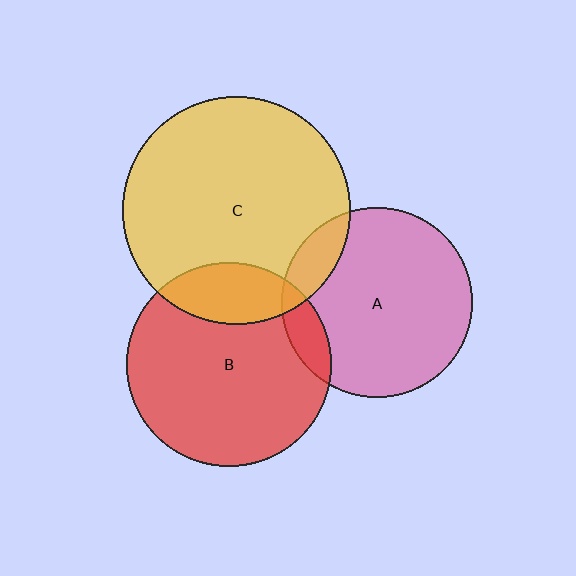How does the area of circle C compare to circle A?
Approximately 1.4 times.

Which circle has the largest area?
Circle C (yellow).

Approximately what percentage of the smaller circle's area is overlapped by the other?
Approximately 10%.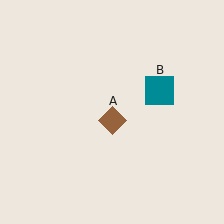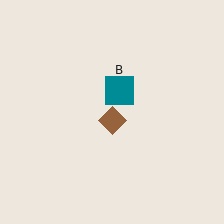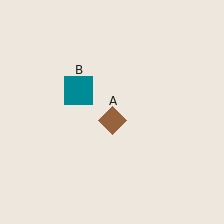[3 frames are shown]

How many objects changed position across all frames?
1 object changed position: teal square (object B).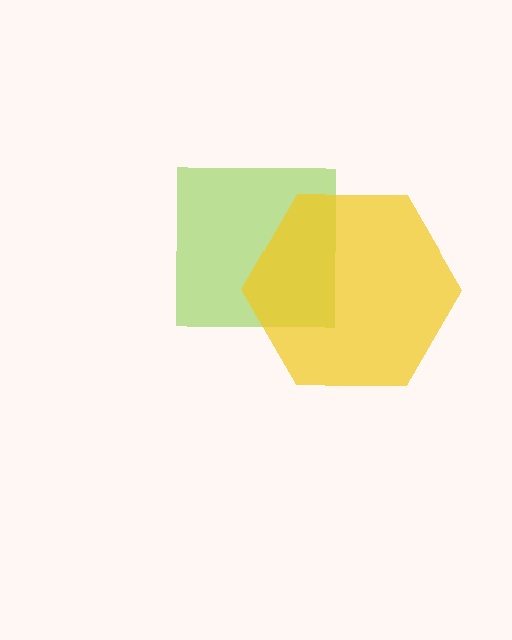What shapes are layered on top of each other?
The layered shapes are: a lime square, a yellow hexagon.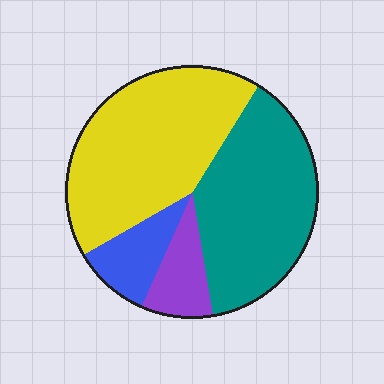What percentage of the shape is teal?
Teal takes up between a quarter and a half of the shape.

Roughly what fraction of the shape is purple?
Purple covers roughly 10% of the shape.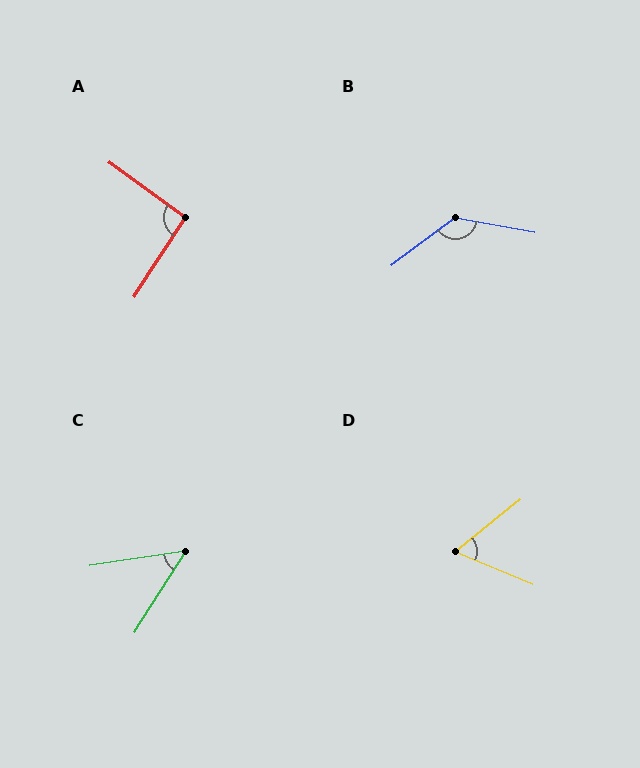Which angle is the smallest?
C, at approximately 49 degrees.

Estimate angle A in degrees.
Approximately 93 degrees.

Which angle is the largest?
B, at approximately 133 degrees.